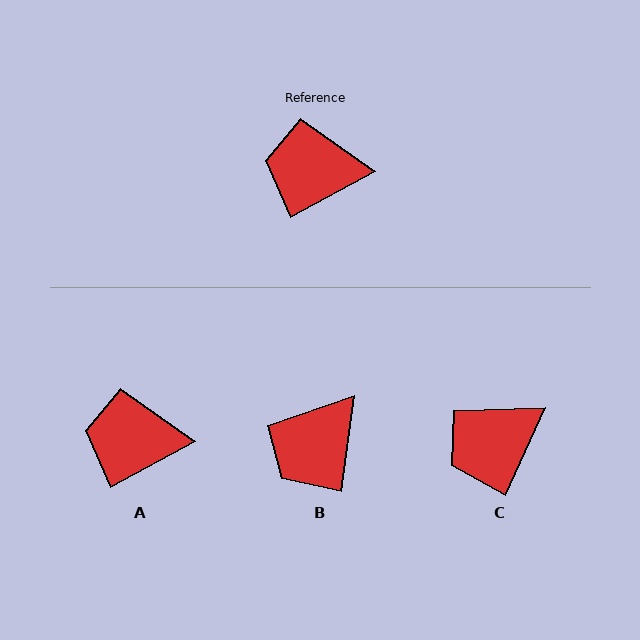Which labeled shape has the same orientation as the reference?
A.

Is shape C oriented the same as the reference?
No, it is off by about 38 degrees.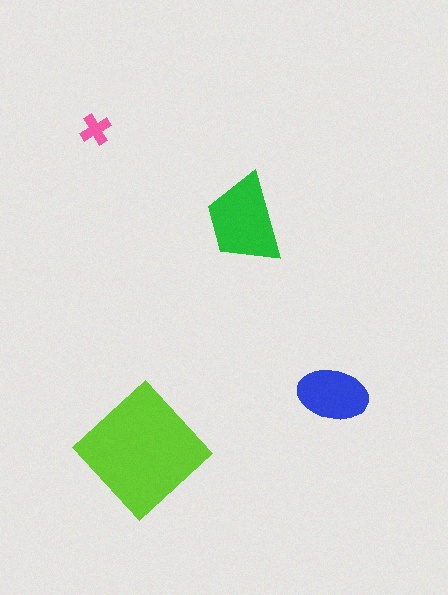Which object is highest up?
The pink cross is topmost.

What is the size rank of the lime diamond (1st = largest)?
1st.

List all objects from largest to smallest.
The lime diamond, the green trapezoid, the blue ellipse, the pink cross.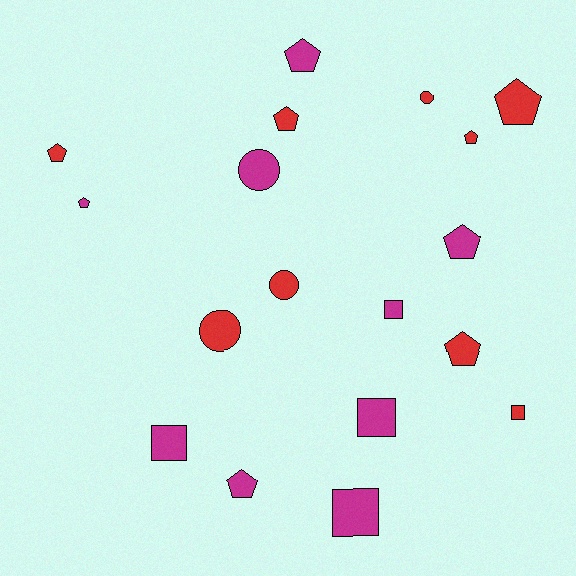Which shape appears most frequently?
Pentagon, with 9 objects.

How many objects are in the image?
There are 18 objects.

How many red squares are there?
There is 1 red square.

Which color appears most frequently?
Red, with 9 objects.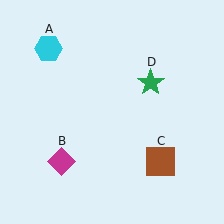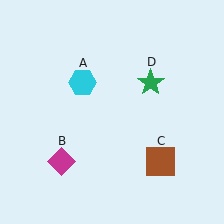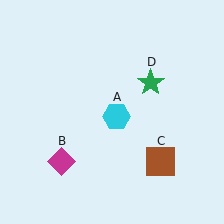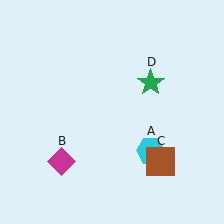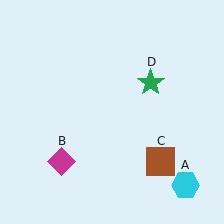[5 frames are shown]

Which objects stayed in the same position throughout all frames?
Magenta diamond (object B) and brown square (object C) and green star (object D) remained stationary.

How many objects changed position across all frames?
1 object changed position: cyan hexagon (object A).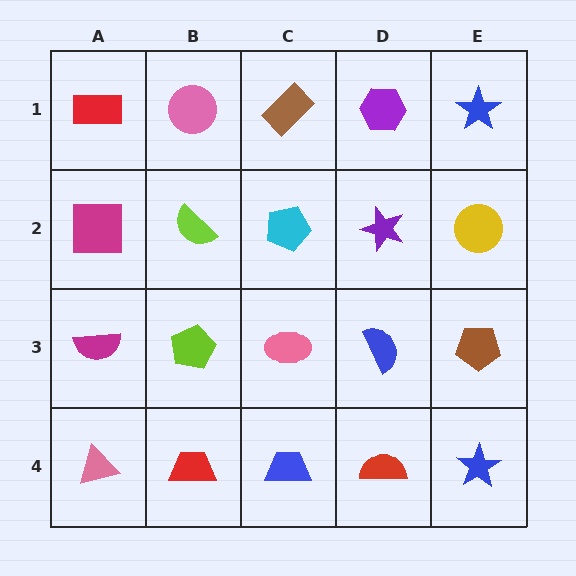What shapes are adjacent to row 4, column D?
A blue semicircle (row 3, column D), a blue trapezoid (row 4, column C), a blue star (row 4, column E).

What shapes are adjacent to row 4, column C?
A pink ellipse (row 3, column C), a red trapezoid (row 4, column B), a red semicircle (row 4, column D).